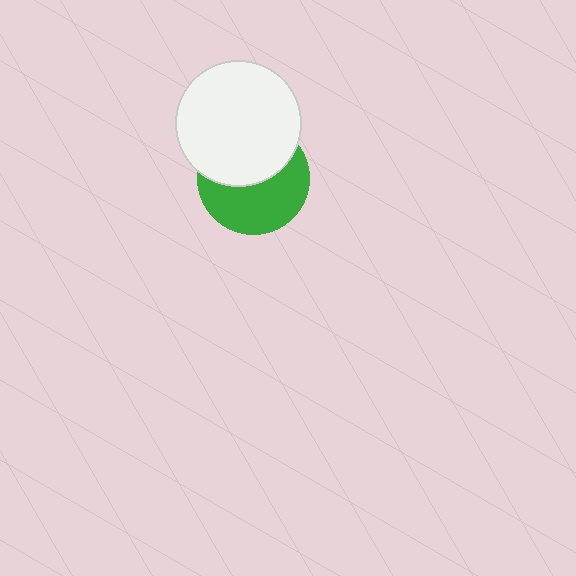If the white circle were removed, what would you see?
You would see the complete green circle.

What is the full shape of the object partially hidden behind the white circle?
The partially hidden object is a green circle.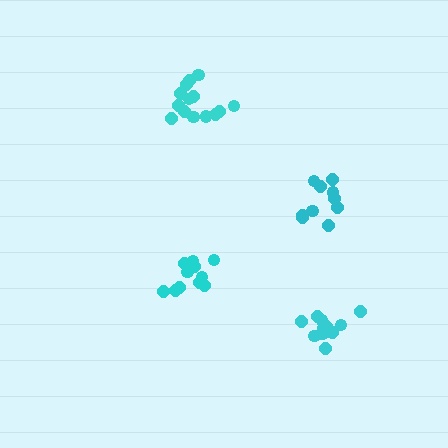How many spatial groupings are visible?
There are 4 spatial groupings.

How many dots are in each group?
Group 1: 10 dots, Group 2: 12 dots, Group 3: 11 dots, Group 4: 14 dots (47 total).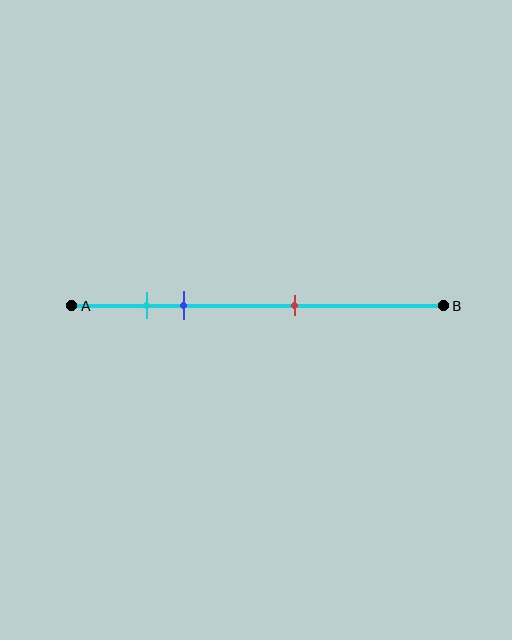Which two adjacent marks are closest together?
The cyan and blue marks are the closest adjacent pair.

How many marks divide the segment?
There are 3 marks dividing the segment.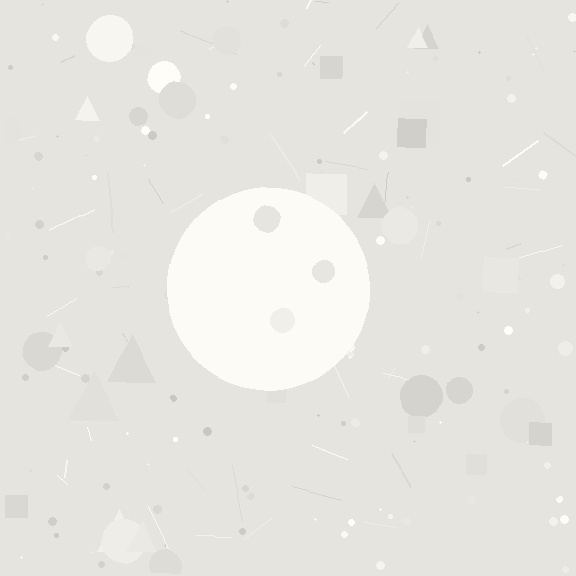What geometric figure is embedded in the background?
A circle is embedded in the background.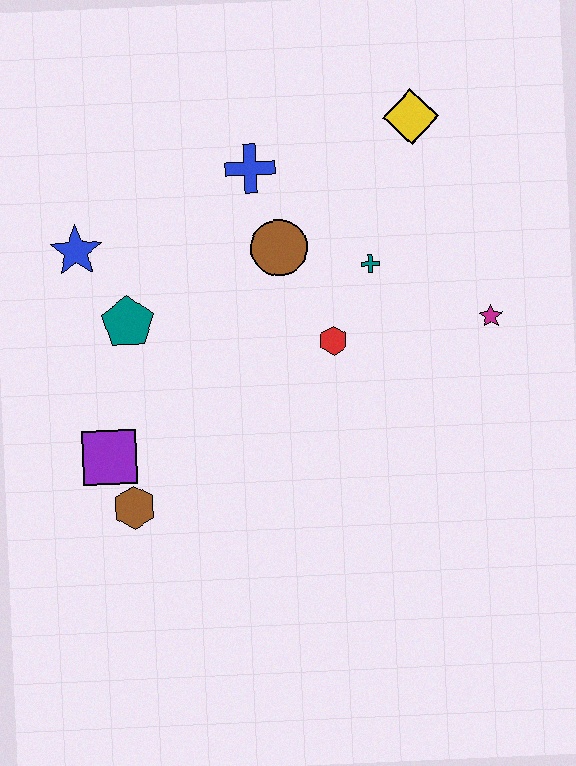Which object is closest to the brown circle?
The blue cross is closest to the brown circle.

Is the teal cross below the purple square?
No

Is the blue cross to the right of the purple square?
Yes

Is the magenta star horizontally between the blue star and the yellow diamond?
No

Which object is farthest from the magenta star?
The blue star is farthest from the magenta star.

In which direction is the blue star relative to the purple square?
The blue star is above the purple square.